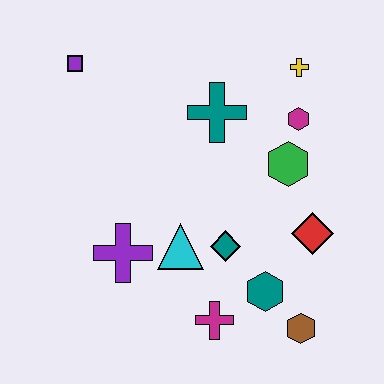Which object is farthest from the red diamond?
The purple square is farthest from the red diamond.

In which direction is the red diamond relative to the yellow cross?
The red diamond is below the yellow cross.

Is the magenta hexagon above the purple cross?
Yes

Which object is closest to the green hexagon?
The magenta hexagon is closest to the green hexagon.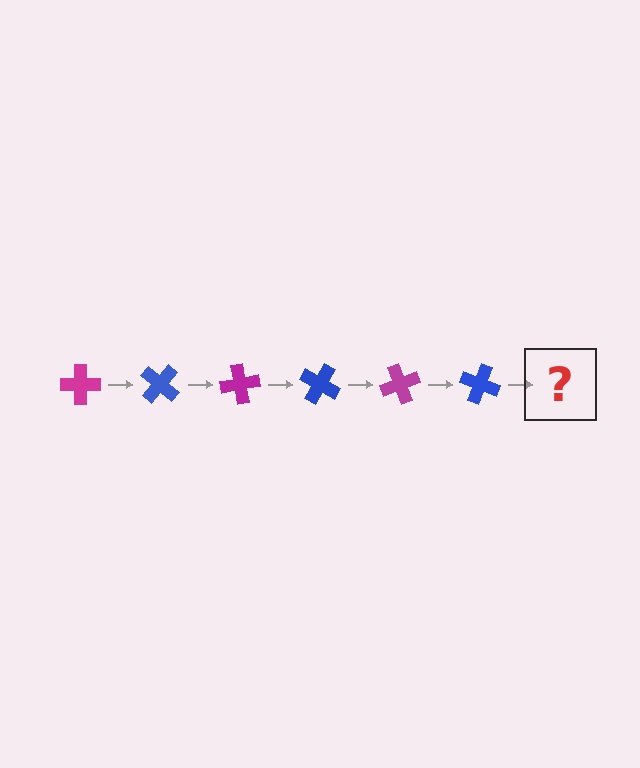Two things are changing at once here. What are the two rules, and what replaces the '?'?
The two rules are that it rotates 40 degrees each step and the color cycles through magenta and blue. The '?' should be a magenta cross, rotated 240 degrees from the start.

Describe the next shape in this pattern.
It should be a magenta cross, rotated 240 degrees from the start.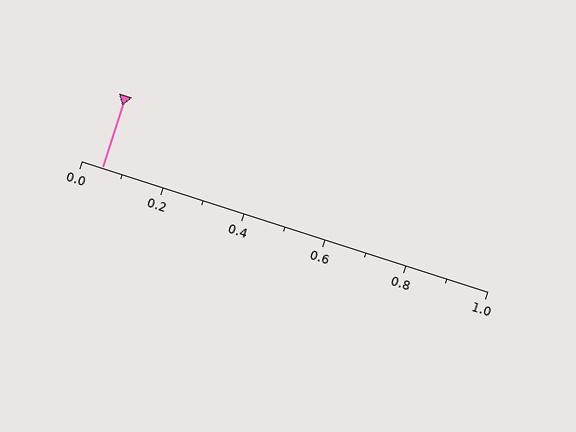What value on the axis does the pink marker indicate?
The marker indicates approximately 0.05.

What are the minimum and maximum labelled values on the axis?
The axis runs from 0.0 to 1.0.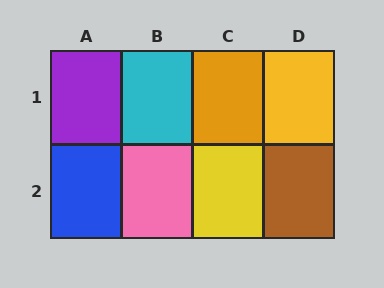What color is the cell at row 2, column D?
Brown.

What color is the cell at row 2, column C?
Yellow.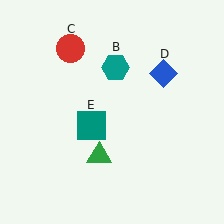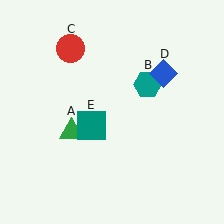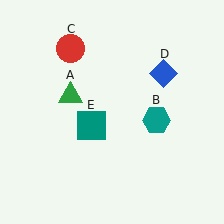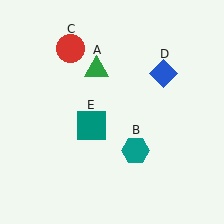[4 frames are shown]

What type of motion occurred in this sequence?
The green triangle (object A), teal hexagon (object B) rotated clockwise around the center of the scene.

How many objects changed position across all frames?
2 objects changed position: green triangle (object A), teal hexagon (object B).